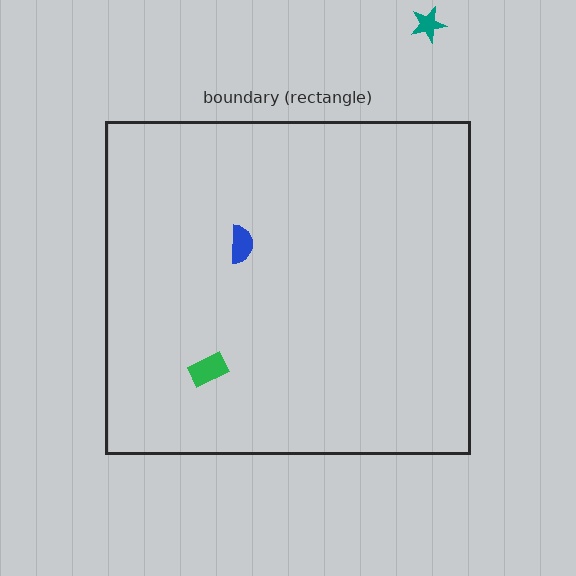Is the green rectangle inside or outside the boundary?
Inside.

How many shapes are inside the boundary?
2 inside, 1 outside.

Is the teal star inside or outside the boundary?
Outside.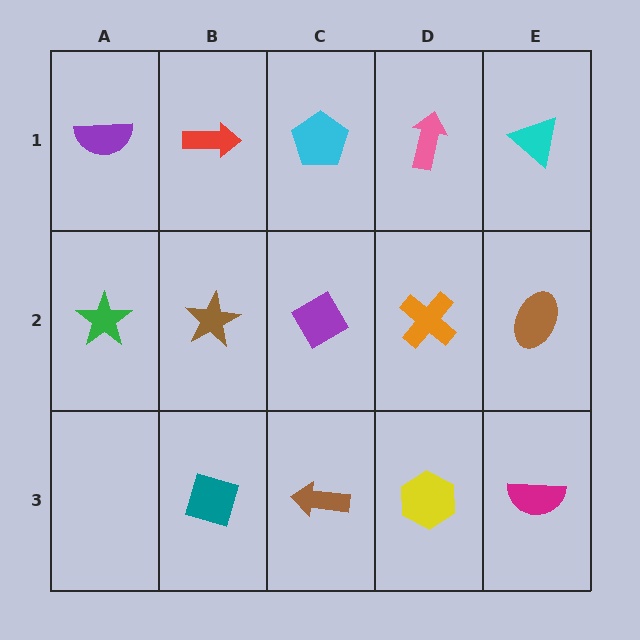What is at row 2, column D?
An orange cross.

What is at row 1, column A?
A purple semicircle.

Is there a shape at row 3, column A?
No, that cell is empty.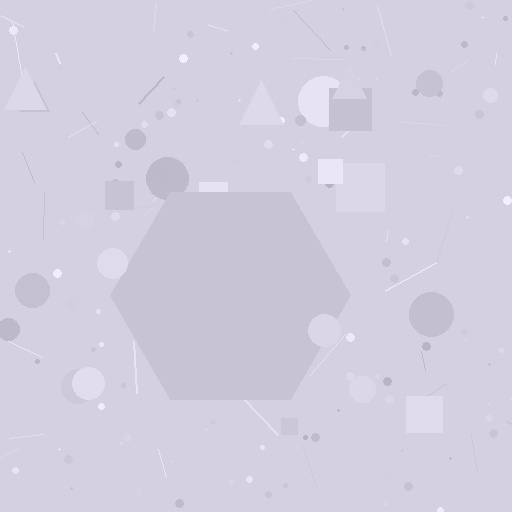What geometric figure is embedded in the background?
A hexagon is embedded in the background.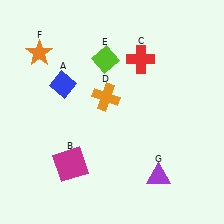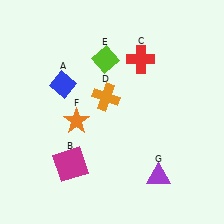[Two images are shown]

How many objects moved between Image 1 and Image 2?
1 object moved between the two images.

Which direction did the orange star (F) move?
The orange star (F) moved down.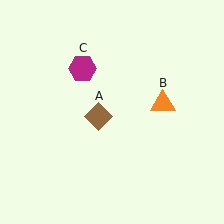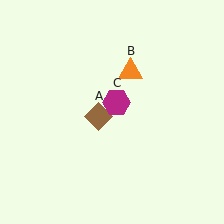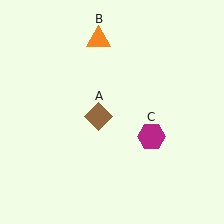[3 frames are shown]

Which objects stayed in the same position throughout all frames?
Brown diamond (object A) remained stationary.